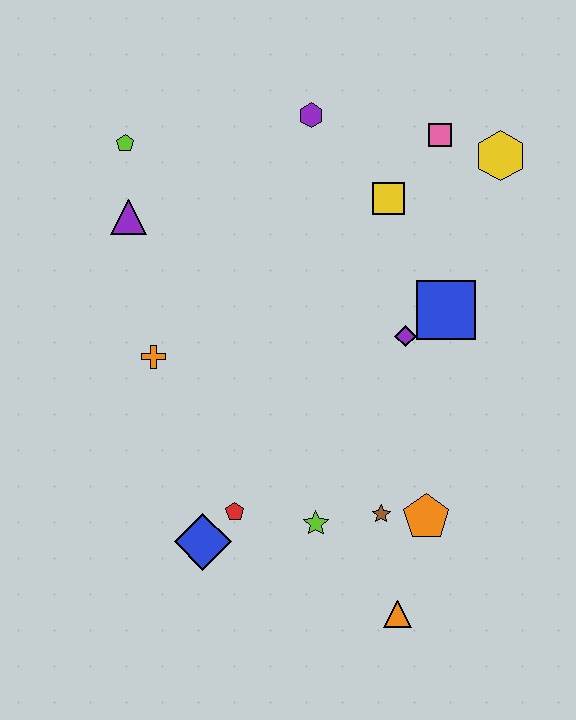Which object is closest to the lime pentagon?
The purple triangle is closest to the lime pentagon.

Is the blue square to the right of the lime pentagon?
Yes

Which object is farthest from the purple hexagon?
The orange triangle is farthest from the purple hexagon.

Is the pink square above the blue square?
Yes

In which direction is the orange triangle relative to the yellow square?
The orange triangle is below the yellow square.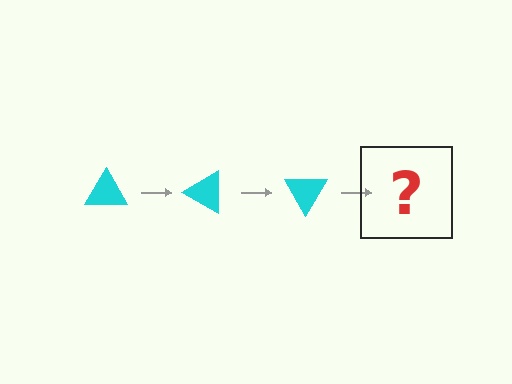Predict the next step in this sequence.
The next step is a cyan triangle rotated 90 degrees.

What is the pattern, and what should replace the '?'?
The pattern is that the triangle rotates 30 degrees each step. The '?' should be a cyan triangle rotated 90 degrees.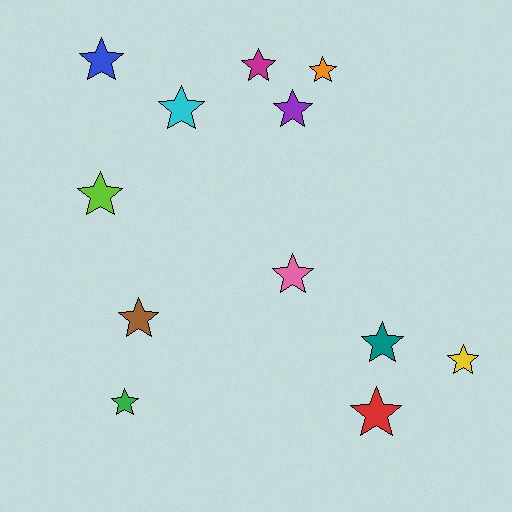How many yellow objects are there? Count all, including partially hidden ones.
There is 1 yellow object.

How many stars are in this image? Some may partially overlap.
There are 12 stars.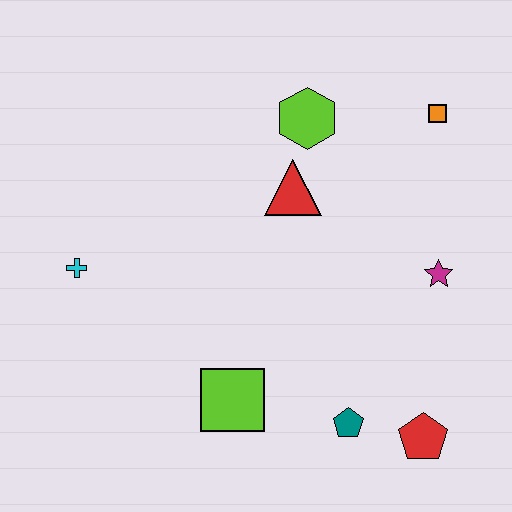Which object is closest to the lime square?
The teal pentagon is closest to the lime square.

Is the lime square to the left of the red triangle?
Yes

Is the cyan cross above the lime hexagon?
No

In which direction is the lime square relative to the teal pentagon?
The lime square is to the left of the teal pentagon.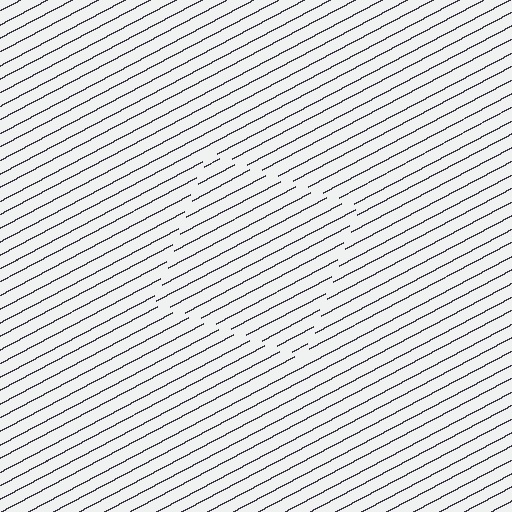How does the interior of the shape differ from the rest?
The interior of the shape contains the same grating, shifted by half a period — the contour is defined by the phase discontinuity where line-ends from the inner and outer gratings abut.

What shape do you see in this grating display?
An illusory square. The interior of the shape contains the same grating, shifted by half a period — the contour is defined by the phase discontinuity where line-ends from the inner and outer gratings abut.